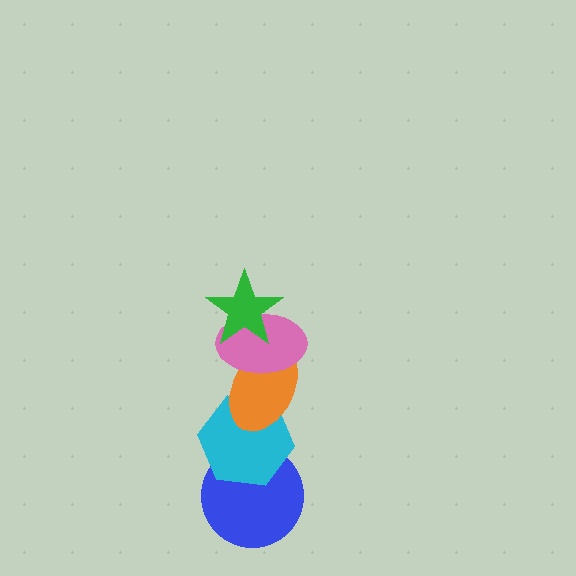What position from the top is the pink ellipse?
The pink ellipse is 2nd from the top.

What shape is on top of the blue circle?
The cyan hexagon is on top of the blue circle.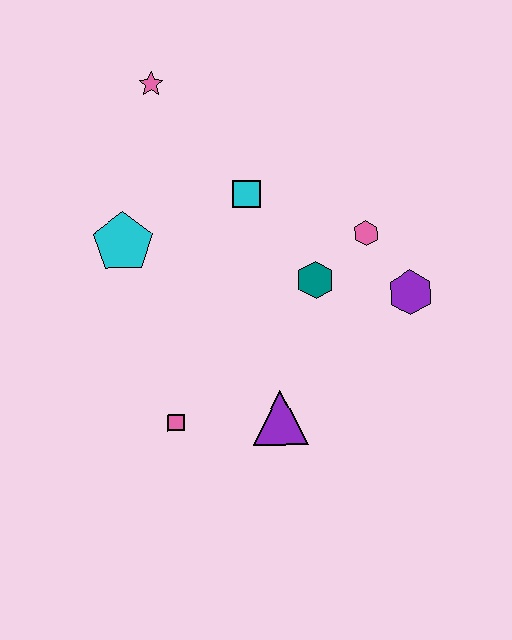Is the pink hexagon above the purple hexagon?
Yes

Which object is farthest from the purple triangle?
The pink star is farthest from the purple triangle.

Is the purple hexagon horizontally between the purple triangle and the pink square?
No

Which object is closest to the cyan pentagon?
The cyan square is closest to the cyan pentagon.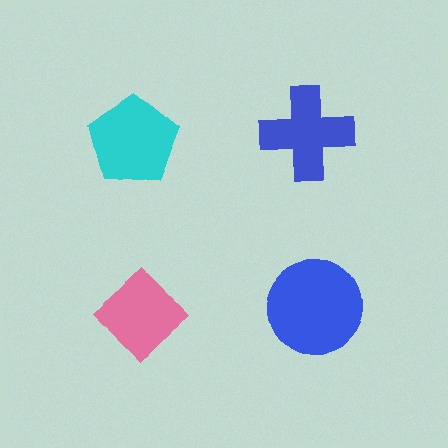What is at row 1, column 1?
A cyan pentagon.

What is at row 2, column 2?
A blue circle.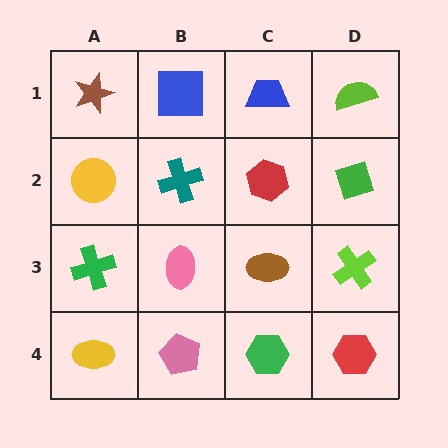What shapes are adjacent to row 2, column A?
A brown star (row 1, column A), a green cross (row 3, column A), a teal cross (row 2, column B).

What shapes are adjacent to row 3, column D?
A green diamond (row 2, column D), a red hexagon (row 4, column D), a brown ellipse (row 3, column C).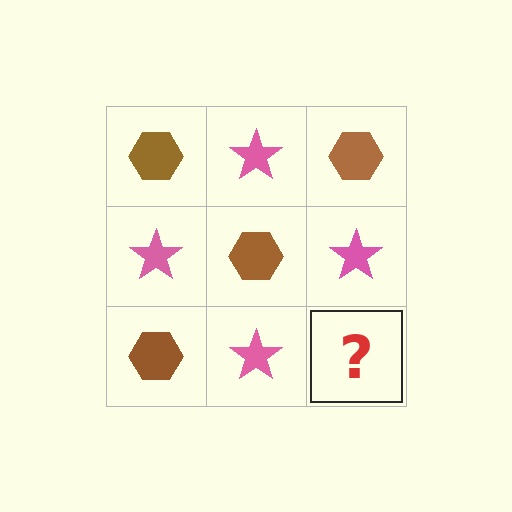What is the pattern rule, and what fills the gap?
The rule is that it alternates brown hexagon and pink star in a checkerboard pattern. The gap should be filled with a brown hexagon.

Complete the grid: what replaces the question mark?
The question mark should be replaced with a brown hexagon.